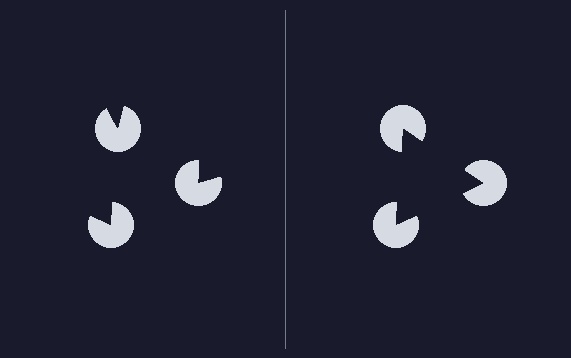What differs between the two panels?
The pac-man discs are positioned identically on both sides; only the wedge orientations differ. On the right they align to a triangle; on the left they are misaligned.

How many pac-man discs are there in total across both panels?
6 — 3 on each side.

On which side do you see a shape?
An illusory triangle appears on the right side. On the left side the wedge cuts are rotated, so no coherent shape forms.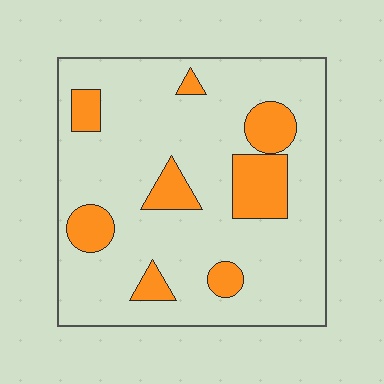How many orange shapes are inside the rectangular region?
8.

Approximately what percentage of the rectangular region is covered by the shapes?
Approximately 20%.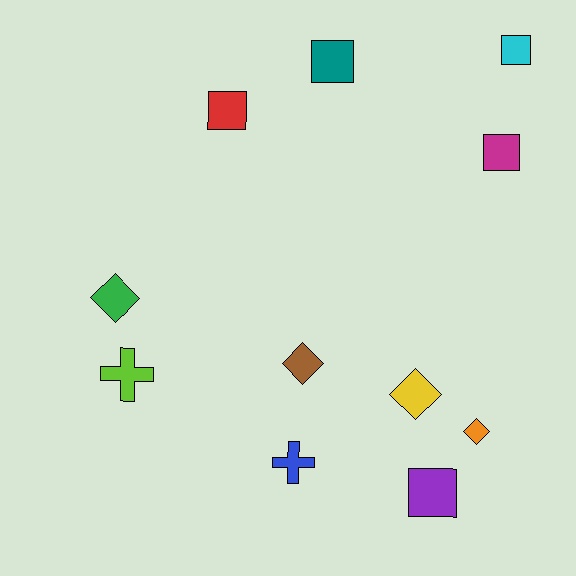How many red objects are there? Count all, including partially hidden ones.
There is 1 red object.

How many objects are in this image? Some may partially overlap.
There are 11 objects.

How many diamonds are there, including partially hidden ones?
There are 4 diamonds.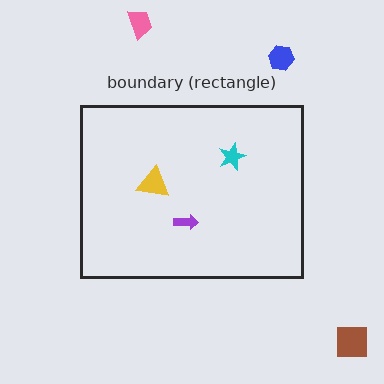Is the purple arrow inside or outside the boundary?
Inside.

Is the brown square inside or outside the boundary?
Outside.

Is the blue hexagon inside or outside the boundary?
Outside.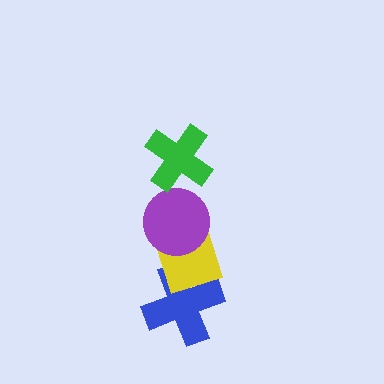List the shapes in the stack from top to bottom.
From top to bottom: the green cross, the purple circle, the yellow diamond, the blue cross.